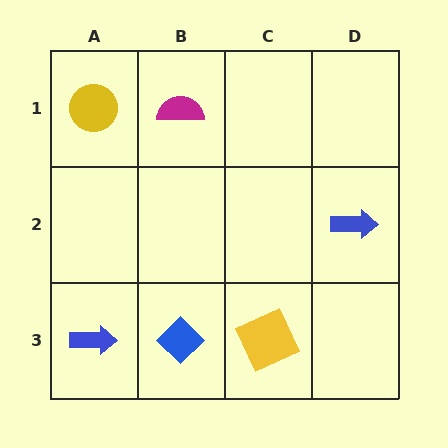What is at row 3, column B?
A blue diamond.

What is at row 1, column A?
A yellow circle.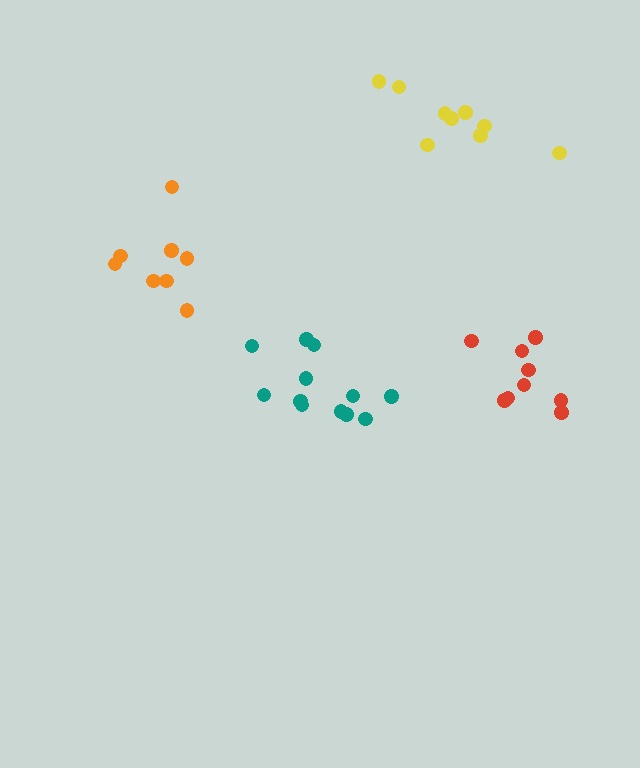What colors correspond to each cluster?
The clusters are colored: yellow, red, orange, teal.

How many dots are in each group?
Group 1: 9 dots, Group 2: 9 dots, Group 3: 8 dots, Group 4: 12 dots (38 total).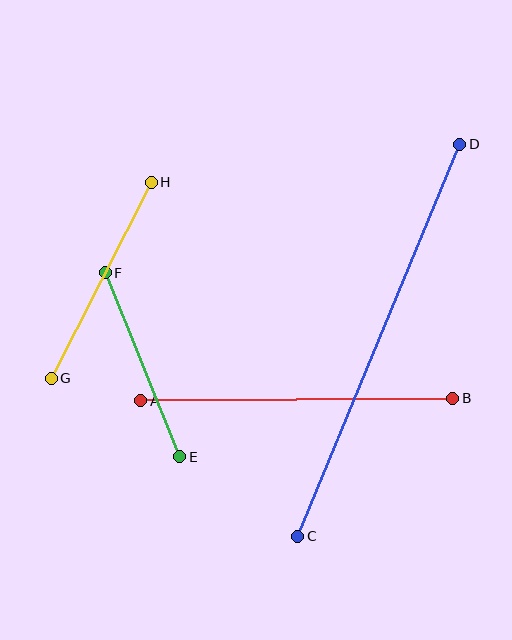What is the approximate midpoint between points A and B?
The midpoint is at approximately (297, 400) pixels.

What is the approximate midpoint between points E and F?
The midpoint is at approximately (142, 365) pixels.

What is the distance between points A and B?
The distance is approximately 312 pixels.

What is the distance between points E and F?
The distance is approximately 198 pixels.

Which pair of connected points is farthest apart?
Points C and D are farthest apart.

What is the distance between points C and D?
The distance is approximately 424 pixels.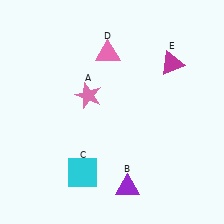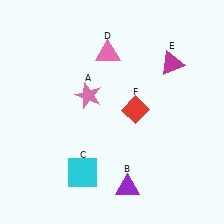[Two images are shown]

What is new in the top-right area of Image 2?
A red diamond (F) was added in the top-right area of Image 2.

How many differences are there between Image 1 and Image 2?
There is 1 difference between the two images.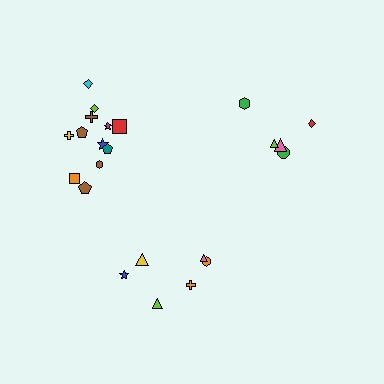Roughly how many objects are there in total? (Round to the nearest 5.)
Roughly 25 objects in total.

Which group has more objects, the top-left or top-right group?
The top-left group.